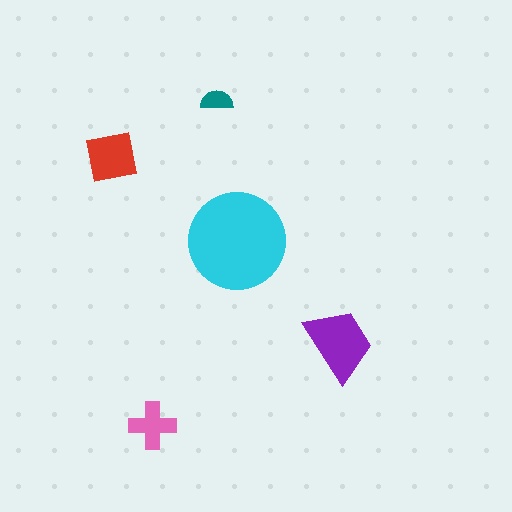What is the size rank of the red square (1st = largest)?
3rd.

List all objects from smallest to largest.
The teal semicircle, the pink cross, the red square, the purple trapezoid, the cyan circle.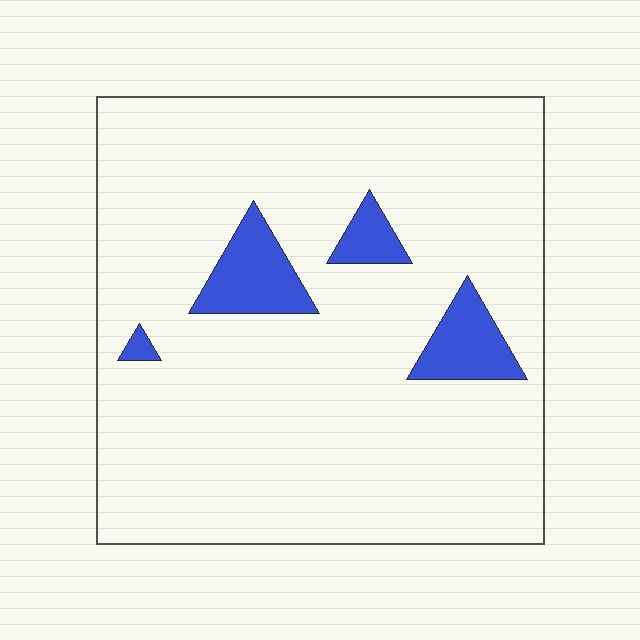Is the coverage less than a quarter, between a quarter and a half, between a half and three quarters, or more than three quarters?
Less than a quarter.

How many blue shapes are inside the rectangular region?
4.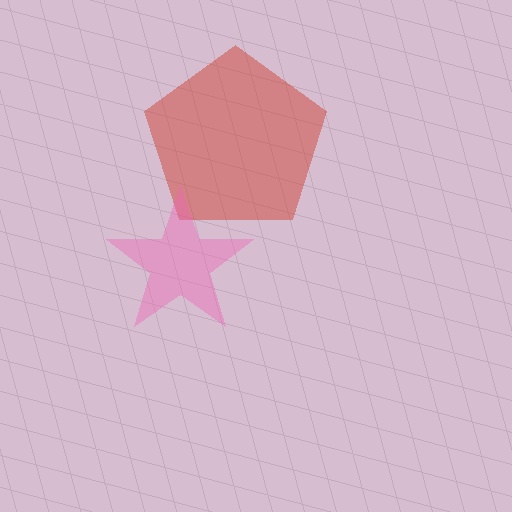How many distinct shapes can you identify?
There are 2 distinct shapes: a red pentagon, a pink star.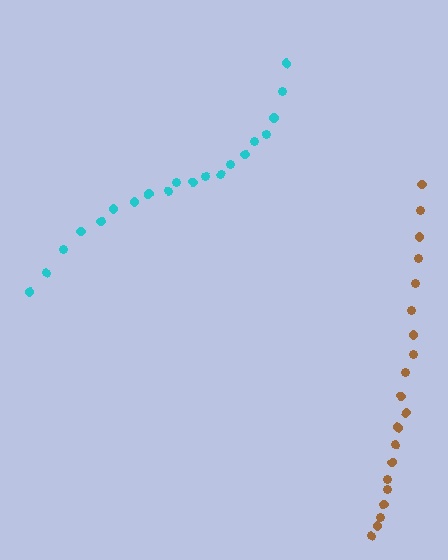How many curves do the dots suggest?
There are 2 distinct paths.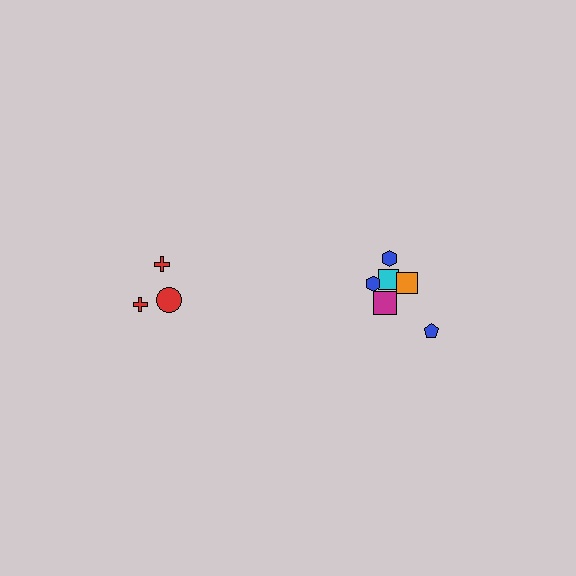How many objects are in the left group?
There are 3 objects.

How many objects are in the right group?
There are 6 objects.